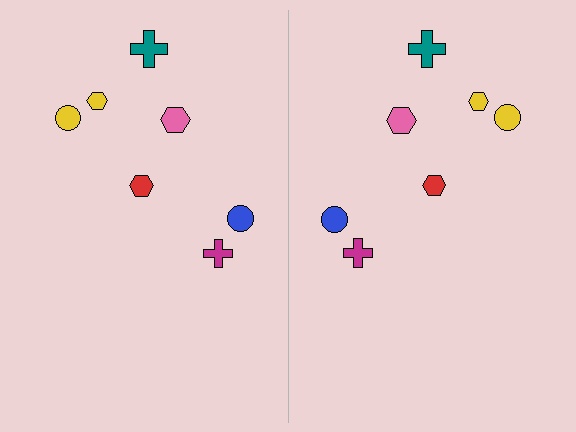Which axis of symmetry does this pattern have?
The pattern has a vertical axis of symmetry running through the center of the image.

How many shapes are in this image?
There are 14 shapes in this image.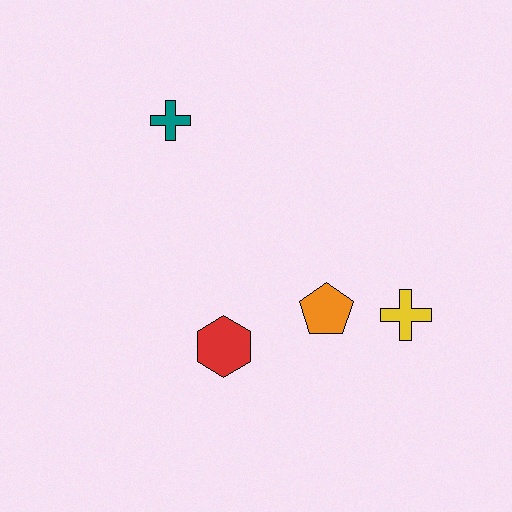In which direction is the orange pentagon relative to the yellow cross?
The orange pentagon is to the left of the yellow cross.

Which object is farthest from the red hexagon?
The teal cross is farthest from the red hexagon.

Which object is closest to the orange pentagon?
The yellow cross is closest to the orange pentagon.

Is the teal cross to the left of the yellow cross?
Yes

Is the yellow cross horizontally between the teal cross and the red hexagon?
No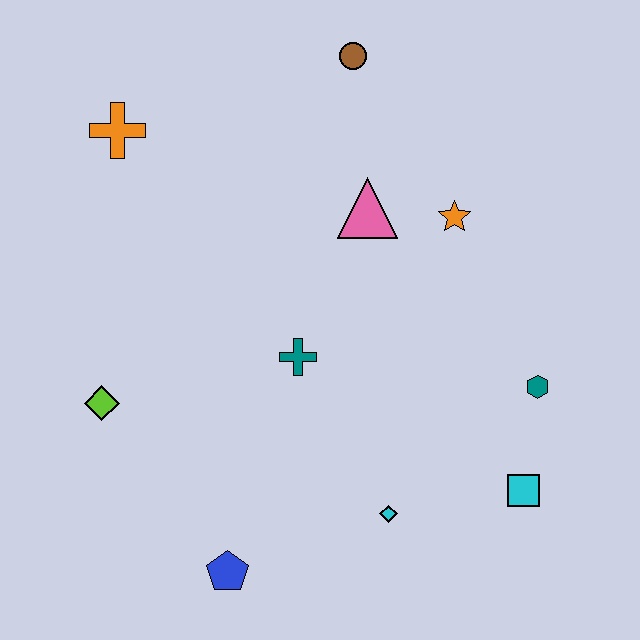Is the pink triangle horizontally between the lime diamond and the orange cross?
No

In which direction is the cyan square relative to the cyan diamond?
The cyan square is to the right of the cyan diamond.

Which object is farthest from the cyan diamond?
The orange cross is farthest from the cyan diamond.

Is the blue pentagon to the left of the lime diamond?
No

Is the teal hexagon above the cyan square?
Yes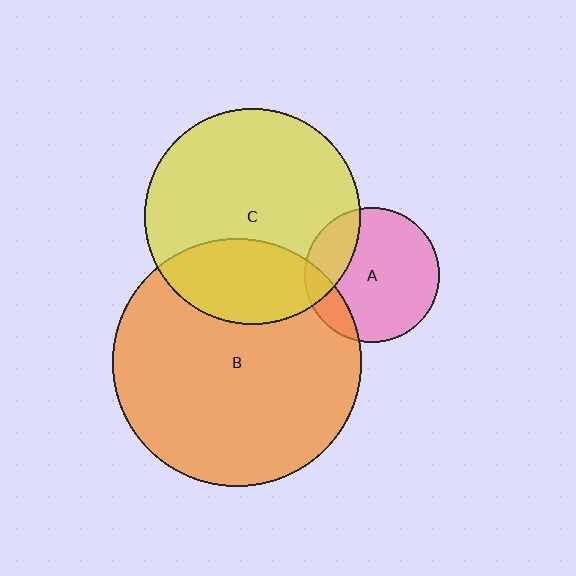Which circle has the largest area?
Circle B (orange).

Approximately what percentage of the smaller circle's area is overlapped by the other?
Approximately 30%.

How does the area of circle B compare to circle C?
Approximately 1.3 times.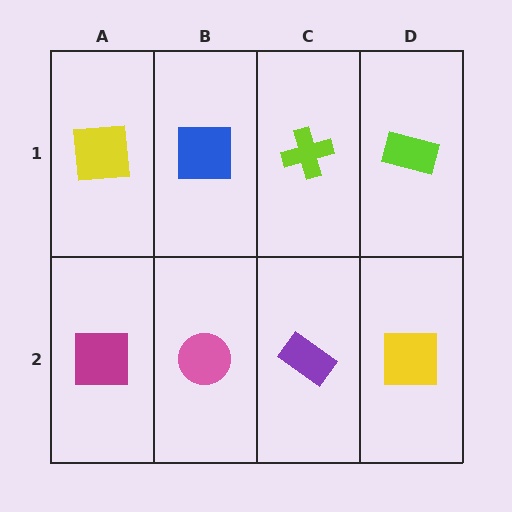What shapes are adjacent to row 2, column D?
A lime rectangle (row 1, column D), a purple rectangle (row 2, column C).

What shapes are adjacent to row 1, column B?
A pink circle (row 2, column B), a yellow square (row 1, column A), a lime cross (row 1, column C).